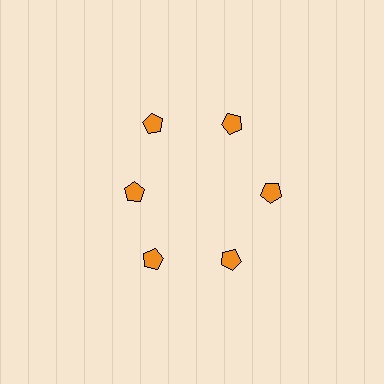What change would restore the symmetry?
The symmetry would be restored by moving it outward, back onto the ring so that all 6 pentagons sit at equal angles and equal distance from the center.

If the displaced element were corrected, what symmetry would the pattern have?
It would have 6-fold rotational symmetry — the pattern would map onto itself every 60 degrees.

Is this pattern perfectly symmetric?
No. The 6 orange pentagons are arranged in a ring, but one element near the 9 o'clock position is pulled inward toward the center, breaking the 6-fold rotational symmetry.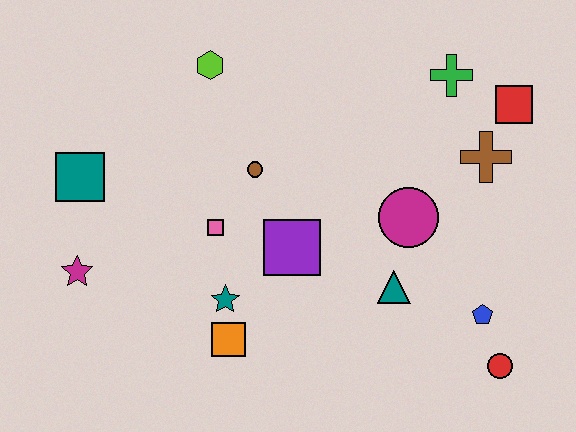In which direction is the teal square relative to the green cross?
The teal square is to the left of the green cross.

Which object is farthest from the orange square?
The red square is farthest from the orange square.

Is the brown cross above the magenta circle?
Yes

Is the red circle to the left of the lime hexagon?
No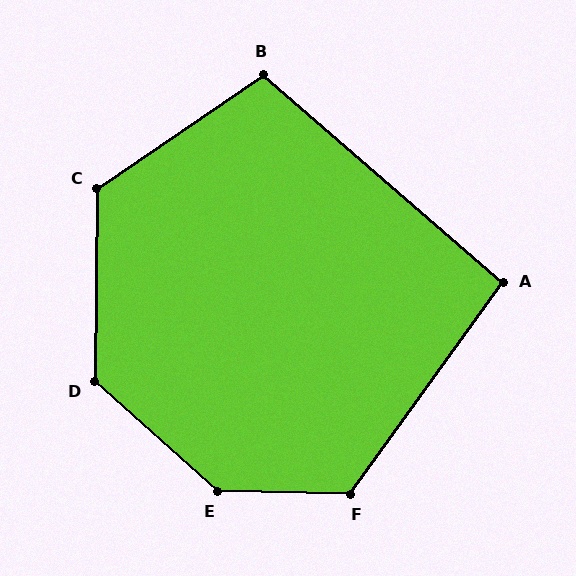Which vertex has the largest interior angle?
E, at approximately 140 degrees.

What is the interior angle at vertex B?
Approximately 104 degrees (obtuse).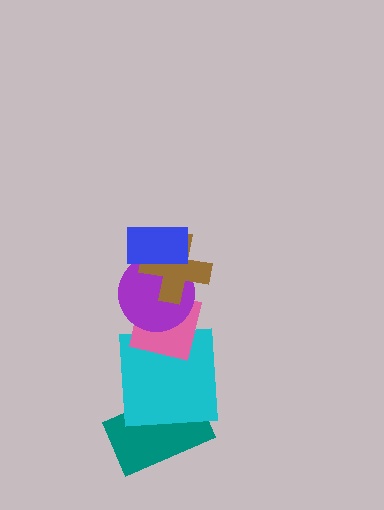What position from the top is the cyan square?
The cyan square is 5th from the top.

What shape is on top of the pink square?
The purple circle is on top of the pink square.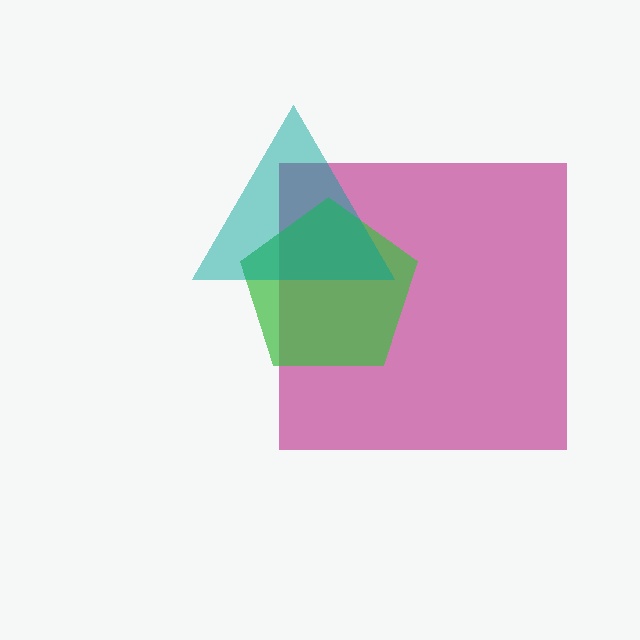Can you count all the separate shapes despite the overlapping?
Yes, there are 3 separate shapes.